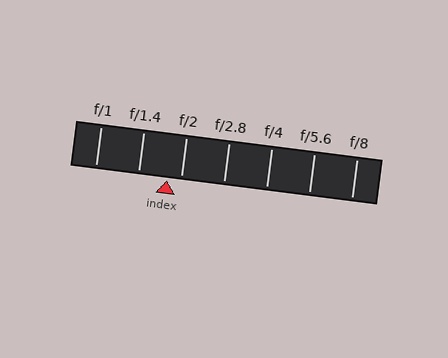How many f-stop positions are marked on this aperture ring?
There are 7 f-stop positions marked.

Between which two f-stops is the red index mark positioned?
The index mark is between f/1.4 and f/2.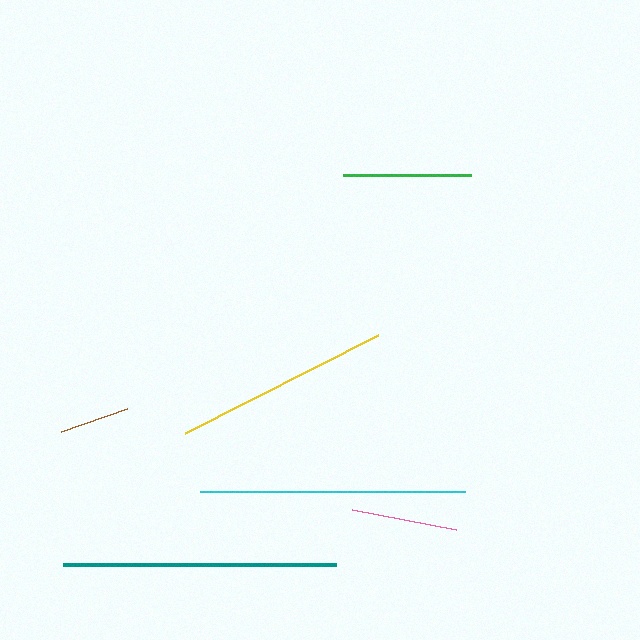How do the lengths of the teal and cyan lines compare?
The teal and cyan lines are approximately the same length.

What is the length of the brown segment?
The brown segment is approximately 69 pixels long.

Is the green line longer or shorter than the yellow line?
The yellow line is longer than the green line.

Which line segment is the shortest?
The brown line is the shortest at approximately 69 pixels.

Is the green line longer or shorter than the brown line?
The green line is longer than the brown line.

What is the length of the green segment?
The green segment is approximately 128 pixels long.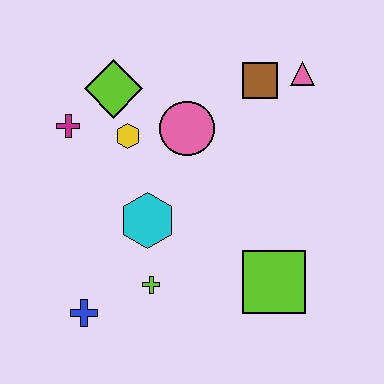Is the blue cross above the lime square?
No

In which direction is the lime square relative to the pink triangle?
The lime square is below the pink triangle.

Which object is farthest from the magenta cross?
The lime square is farthest from the magenta cross.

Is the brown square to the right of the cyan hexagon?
Yes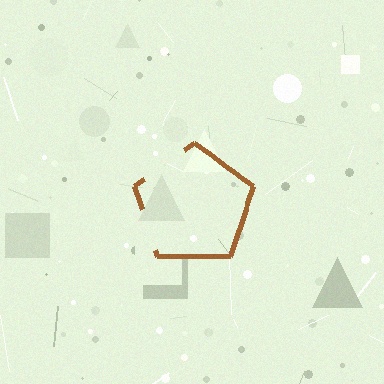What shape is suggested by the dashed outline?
The dashed outline suggests a pentagon.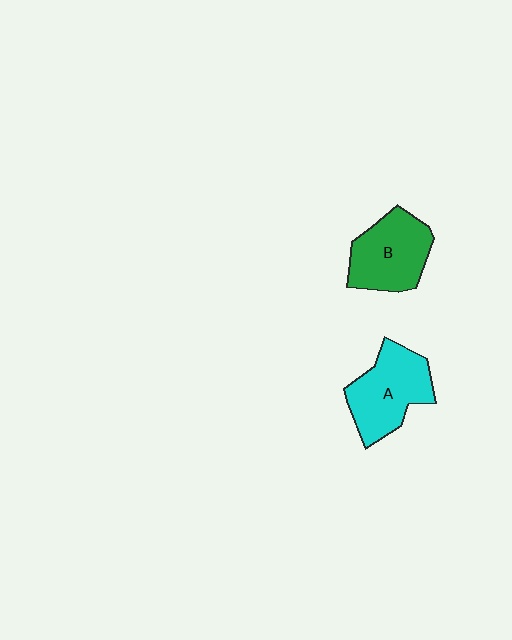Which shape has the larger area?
Shape A (cyan).